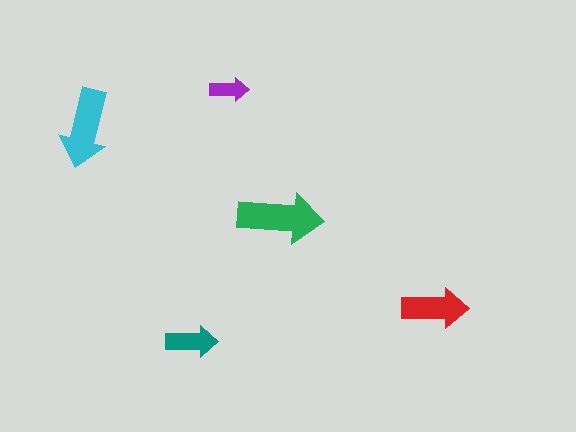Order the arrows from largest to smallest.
the green one, the cyan one, the red one, the teal one, the purple one.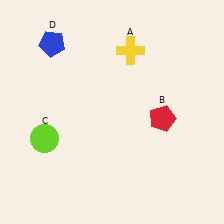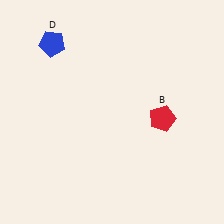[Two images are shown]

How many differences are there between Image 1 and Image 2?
There are 2 differences between the two images.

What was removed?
The lime circle (C), the yellow cross (A) were removed in Image 2.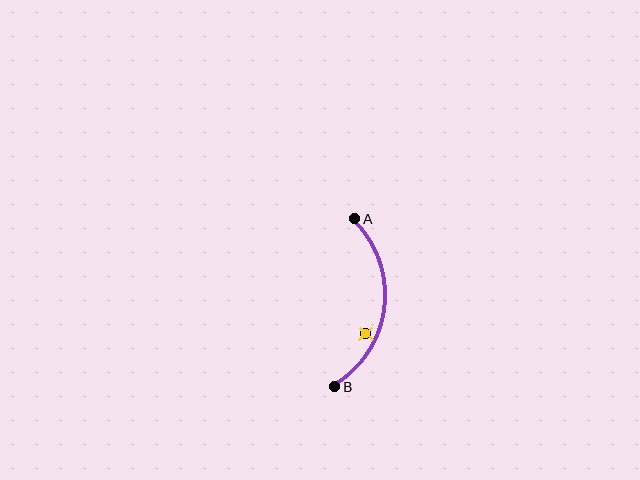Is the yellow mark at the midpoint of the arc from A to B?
No — the yellow mark does not lie on the arc at all. It sits slightly inside the curve.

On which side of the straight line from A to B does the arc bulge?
The arc bulges to the right of the straight line connecting A and B.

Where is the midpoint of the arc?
The arc midpoint is the point on the curve farthest from the straight line joining A and B. It sits to the right of that line.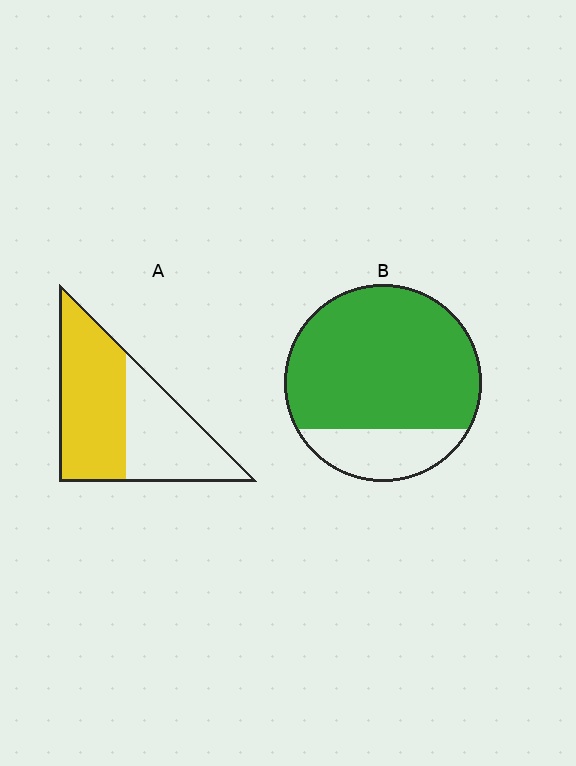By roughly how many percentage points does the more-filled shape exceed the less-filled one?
By roughly 20 percentage points (B over A).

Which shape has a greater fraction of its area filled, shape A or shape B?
Shape B.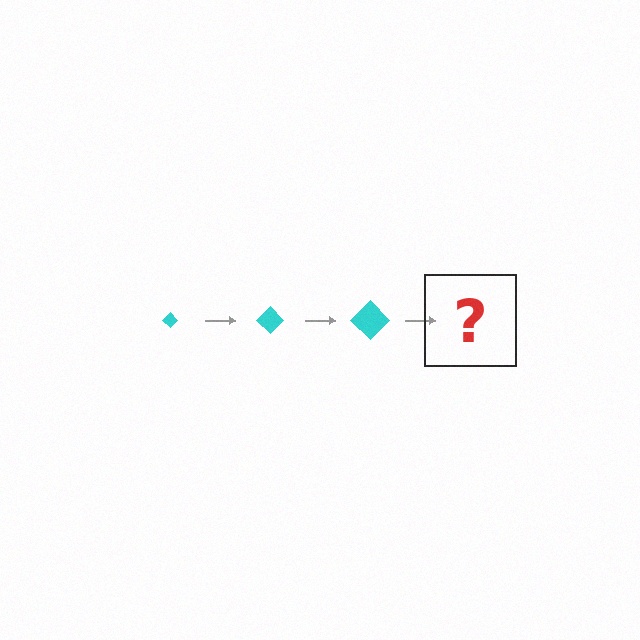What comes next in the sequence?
The next element should be a cyan diamond, larger than the previous one.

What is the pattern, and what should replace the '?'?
The pattern is that the diamond gets progressively larger each step. The '?' should be a cyan diamond, larger than the previous one.